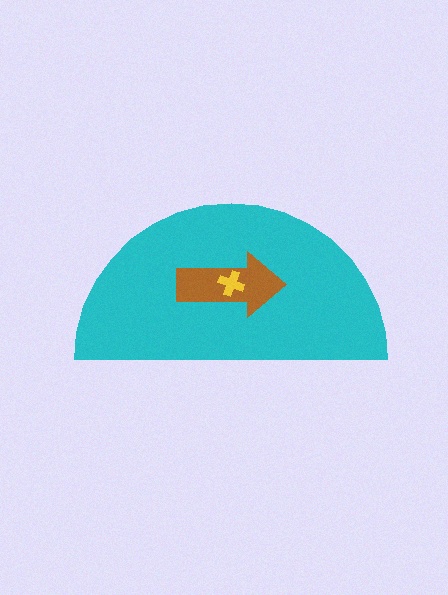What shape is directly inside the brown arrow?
The yellow cross.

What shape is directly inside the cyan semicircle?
The brown arrow.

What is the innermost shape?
The yellow cross.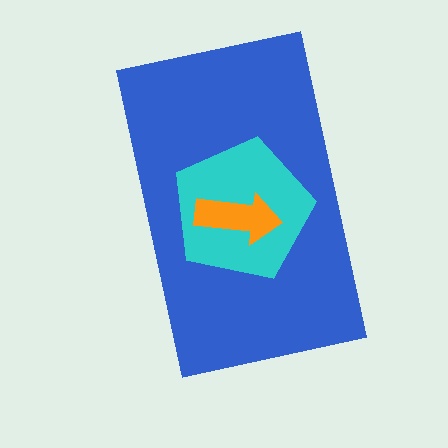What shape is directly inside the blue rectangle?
The cyan pentagon.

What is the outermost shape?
The blue rectangle.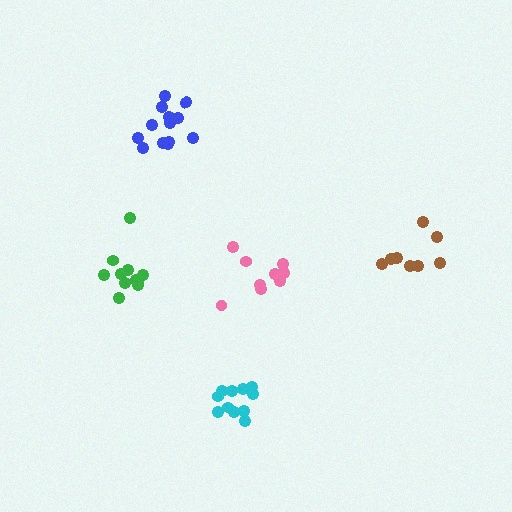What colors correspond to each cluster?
The clusters are colored: green, brown, cyan, pink, blue.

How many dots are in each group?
Group 1: 11 dots, Group 2: 8 dots, Group 3: 11 dots, Group 4: 9 dots, Group 5: 13 dots (52 total).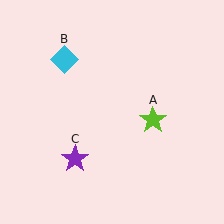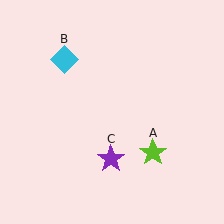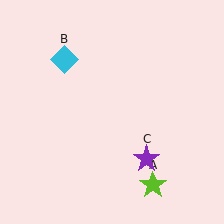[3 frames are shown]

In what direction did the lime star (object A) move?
The lime star (object A) moved down.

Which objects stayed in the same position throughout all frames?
Cyan diamond (object B) remained stationary.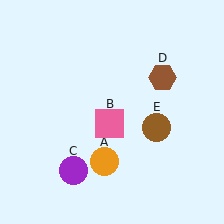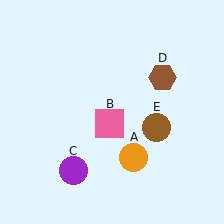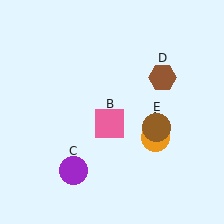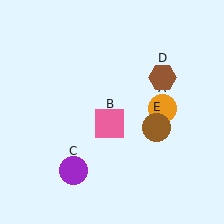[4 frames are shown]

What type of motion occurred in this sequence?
The orange circle (object A) rotated counterclockwise around the center of the scene.